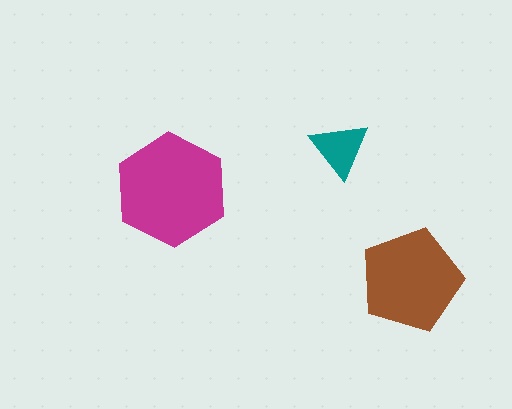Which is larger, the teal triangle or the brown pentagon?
The brown pentagon.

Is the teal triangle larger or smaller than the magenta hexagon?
Smaller.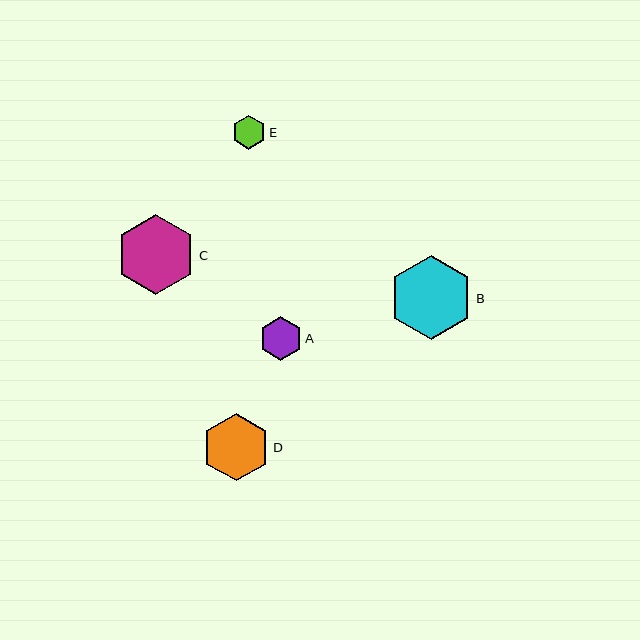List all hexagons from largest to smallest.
From largest to smallest: B, C, D, A, E.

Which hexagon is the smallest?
Hexagon E is the smallest with a size of approximately 34 pixels.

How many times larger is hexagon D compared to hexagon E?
Hexagon D is approximately 2.0 times the size of hexagon E.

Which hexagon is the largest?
Hexagon B is the largest with a size of approximately 84 pixels.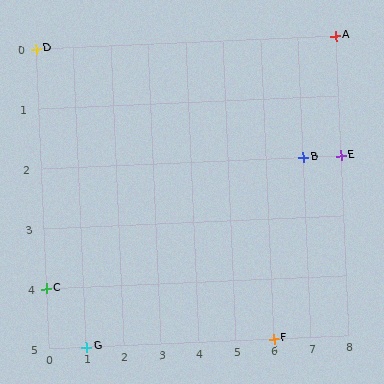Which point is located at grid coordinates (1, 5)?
Point G is at (1, 5).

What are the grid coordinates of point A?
Point A is at grid coordinates (8, 0).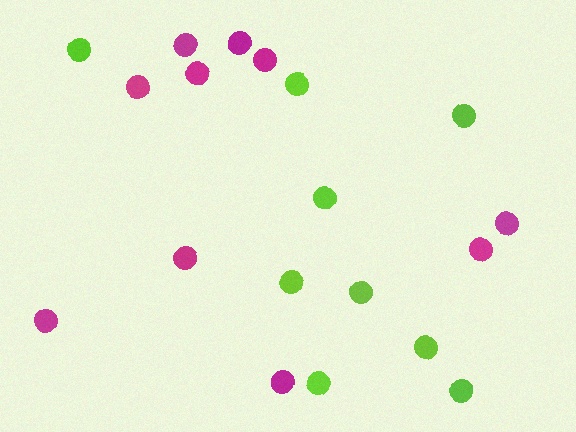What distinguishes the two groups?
There are 2 groups: one group of magenta circles (10) and one group of lime circles (9).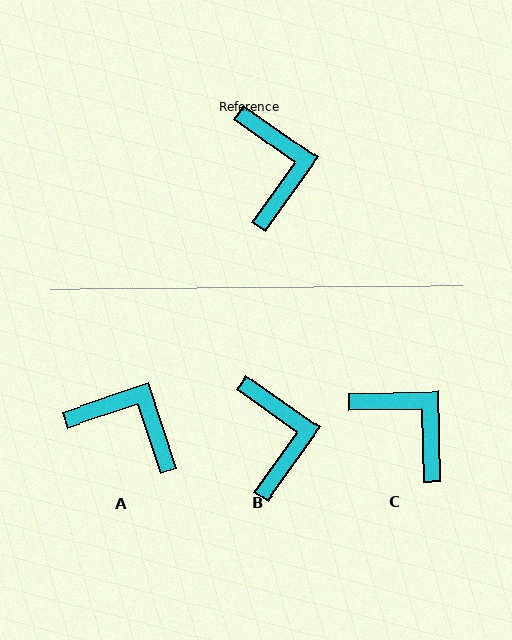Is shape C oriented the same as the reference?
No, it is off by about 36 degrees.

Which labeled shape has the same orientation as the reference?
B.